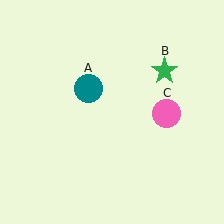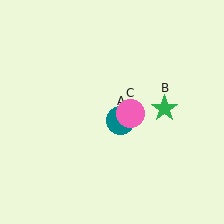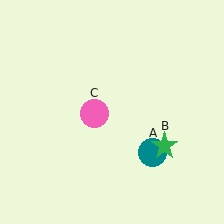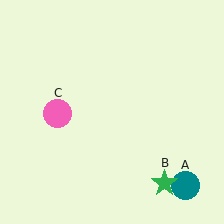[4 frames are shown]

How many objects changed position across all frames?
3 objects changed position: teal circle (object A), green star (object B), pink circle (object C).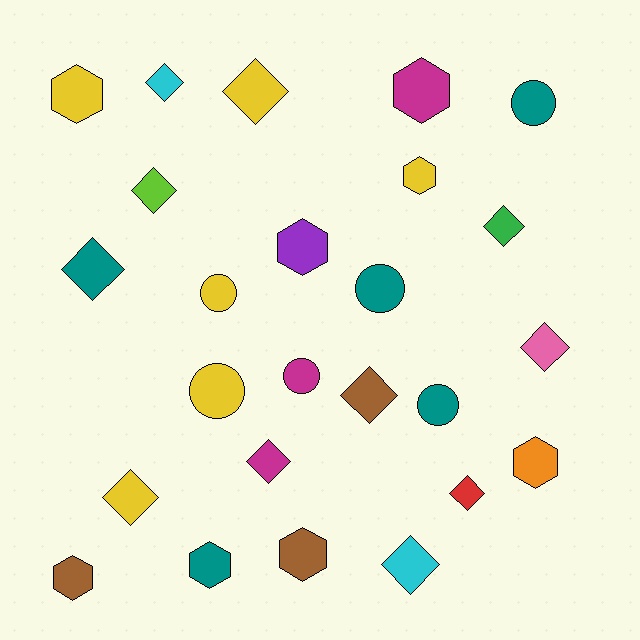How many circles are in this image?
There are 6 circles.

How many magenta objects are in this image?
There are 3 magenta objects.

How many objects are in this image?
There are 25 objects.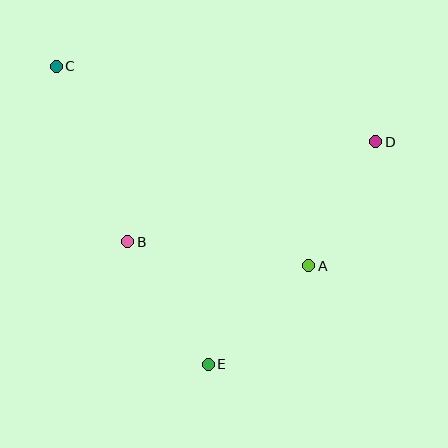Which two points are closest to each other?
Points A and E are closest to each other.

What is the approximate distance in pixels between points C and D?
The distance between C and D is approximately 328 pixels.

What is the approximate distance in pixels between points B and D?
The distance between B and D is approximately 267 pixels.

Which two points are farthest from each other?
Points C and E are farthest from each other.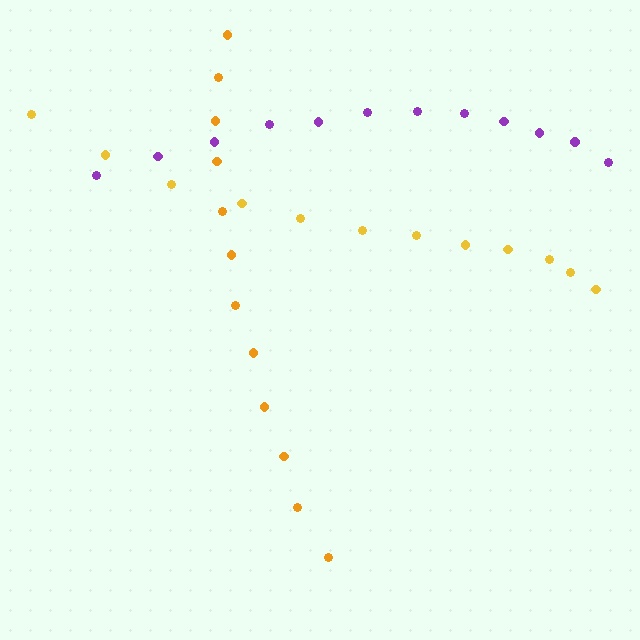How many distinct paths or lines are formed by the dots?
There are 3 distinct paths.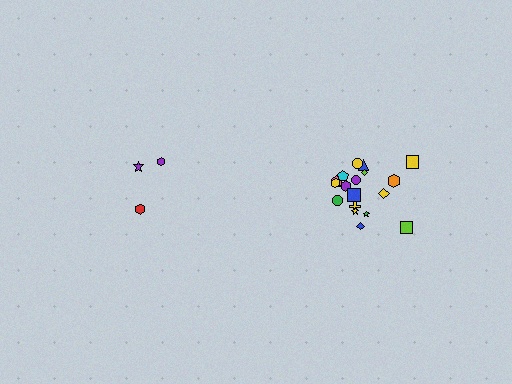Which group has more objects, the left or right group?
The right group.